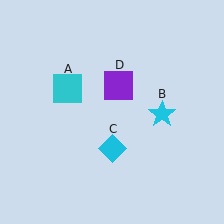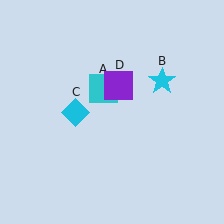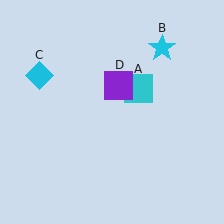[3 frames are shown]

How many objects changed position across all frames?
3 objects changed position: cyan square (object A), cyan star (object B), cyan diamond (object C).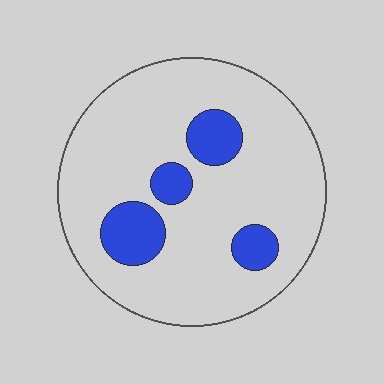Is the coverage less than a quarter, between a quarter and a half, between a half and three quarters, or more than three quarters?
Less than a quarter.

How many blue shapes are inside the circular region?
4.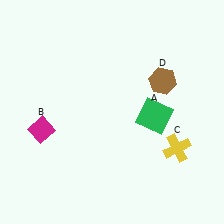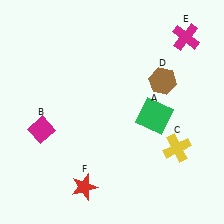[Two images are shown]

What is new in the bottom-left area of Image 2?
A red star (F) was added in the bottom-left area of Image 2.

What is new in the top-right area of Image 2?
A magenta cross (E) was added in the top-right area of Image 2.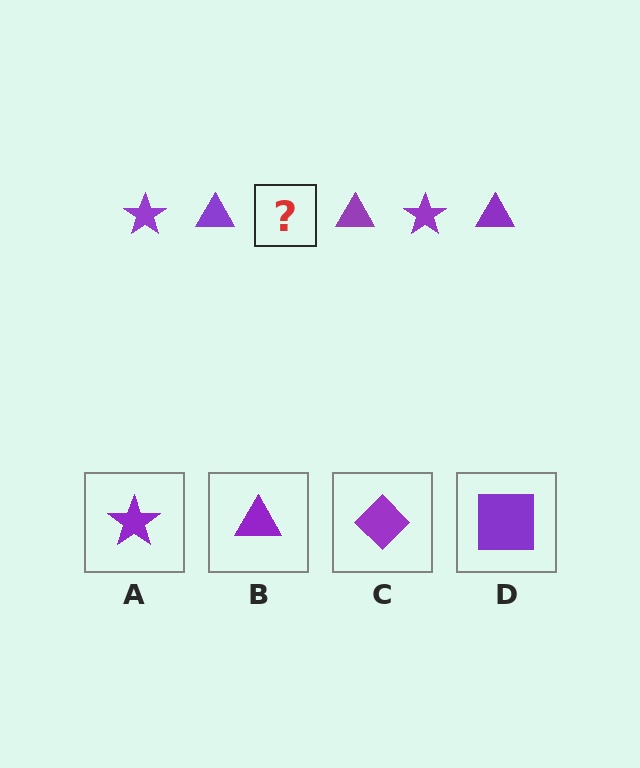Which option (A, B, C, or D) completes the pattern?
A.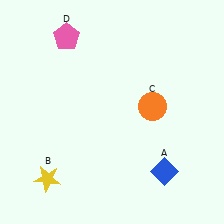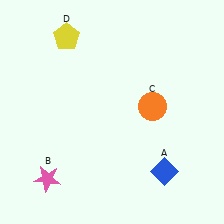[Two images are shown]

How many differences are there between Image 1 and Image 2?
There are 2 differences between the two images.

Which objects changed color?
B changed from yellow to pink. D changed from pink to yellow.